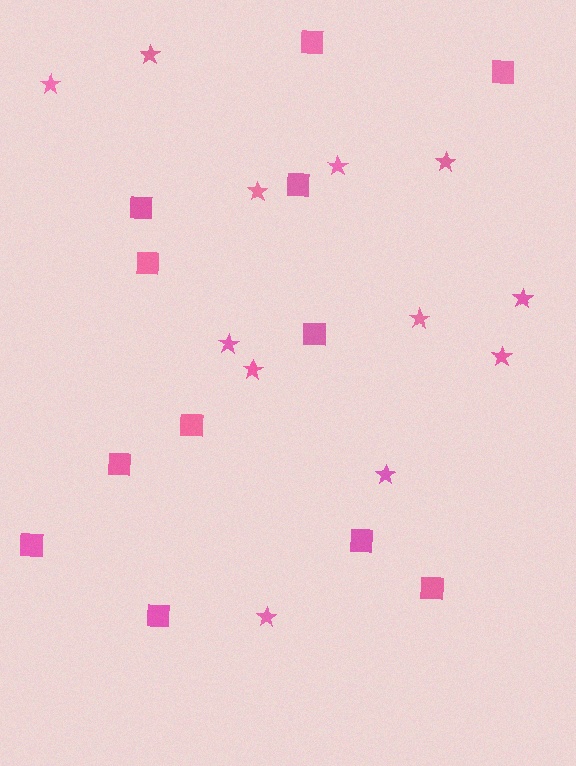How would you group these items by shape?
There are 2 groups: one group of stars (12) and one group of squares (12).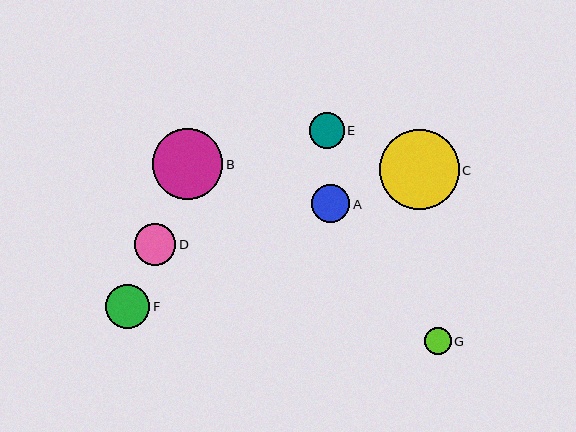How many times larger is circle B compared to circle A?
Circle B is approximately 1.8 times the size of circle A.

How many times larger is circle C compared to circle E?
Circle C is approximately 2.3 times the size of circle E.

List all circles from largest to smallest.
From largest to smallest: C, B, F, D, A, E, G.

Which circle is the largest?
Circle C is the largest with a size of approximately 80 pixels.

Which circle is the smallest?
Circle G is the smallest with a size of approximately 27 pixels.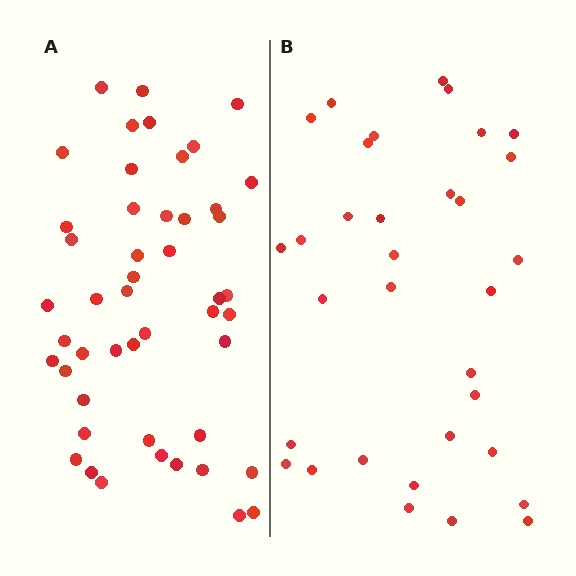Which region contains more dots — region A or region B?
Region A (the left region) has more dots.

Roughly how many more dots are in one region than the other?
Region A has approximately 15 more dots than region B.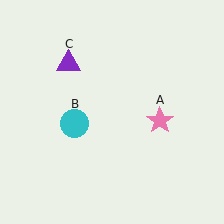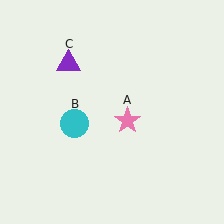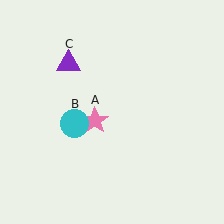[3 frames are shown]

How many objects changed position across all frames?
1 object changed position: pink star (object A).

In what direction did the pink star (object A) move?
The pink star (object A) moved left.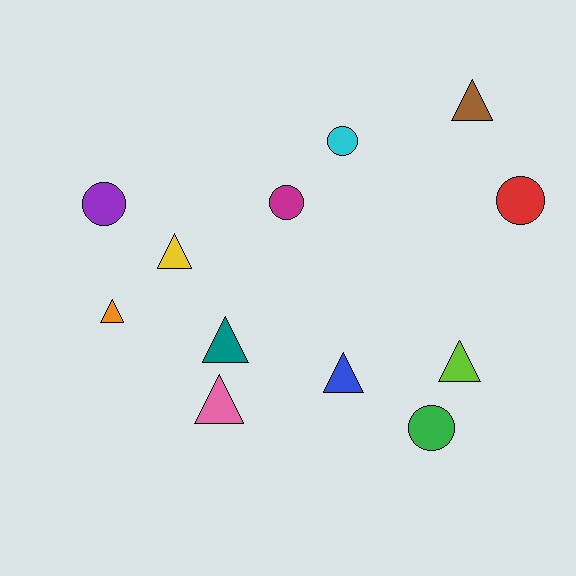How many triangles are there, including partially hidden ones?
There are 7 triangles.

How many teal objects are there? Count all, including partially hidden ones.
There is 1 teal object.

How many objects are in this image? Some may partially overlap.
There are 12 objects.